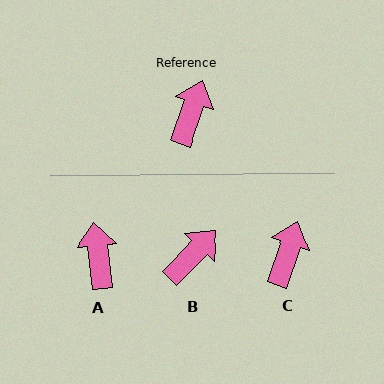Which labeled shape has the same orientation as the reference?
C.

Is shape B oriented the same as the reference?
No, it is off by about 25 degrees.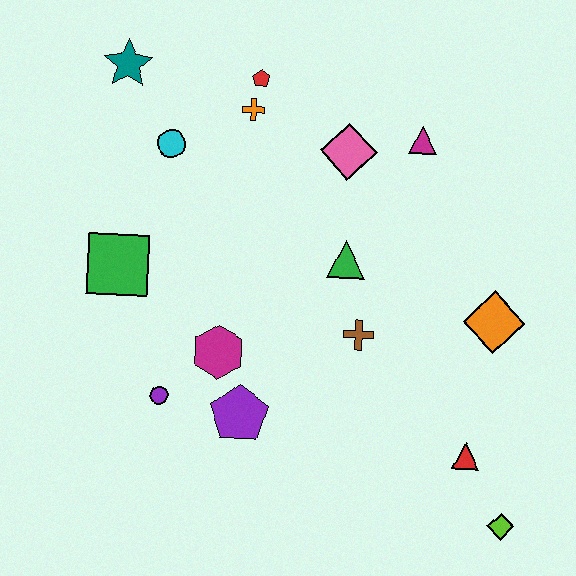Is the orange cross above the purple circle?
Yes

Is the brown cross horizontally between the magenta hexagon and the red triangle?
Yes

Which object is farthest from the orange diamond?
The teal star is farthest from the orange diamond.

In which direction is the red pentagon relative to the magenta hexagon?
The red pentagon is above the magenta hexagon.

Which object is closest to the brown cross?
The green triangle is closest to the brown cross.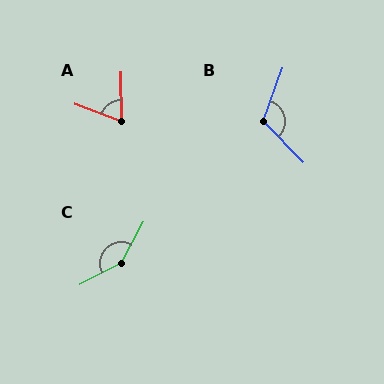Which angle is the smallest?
A, at approximately 69 degrees.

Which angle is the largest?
C, at approximately 146 degrees.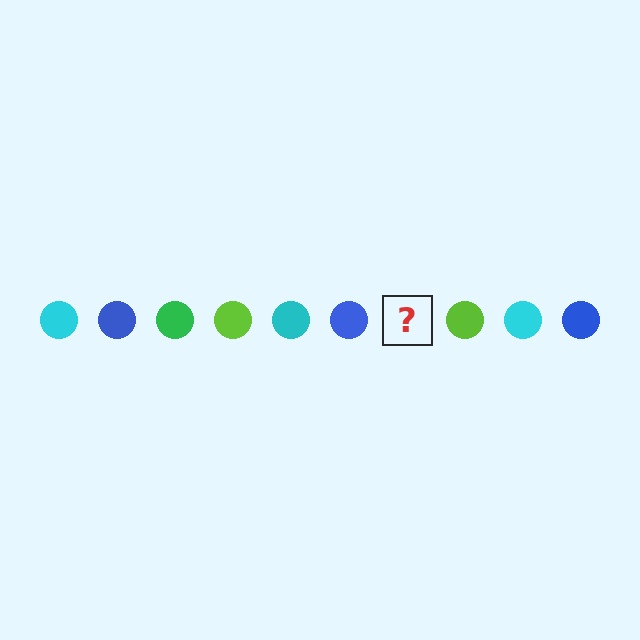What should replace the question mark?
The question mark should be replaced with a green circle.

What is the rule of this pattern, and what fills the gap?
The rule is that the pattern cycles through cyan, blue, green, lime circles. The gap should be filled with a green circle.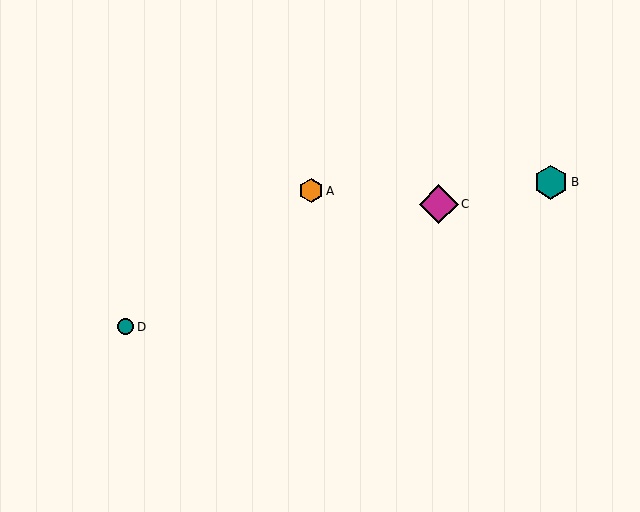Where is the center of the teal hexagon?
The center of the teal hexagon is at (551, 182).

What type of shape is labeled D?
Shape D is a teal circle.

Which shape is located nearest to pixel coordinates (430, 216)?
The magenta diamond (labeled C) at (439, 204) is nearest to that location.